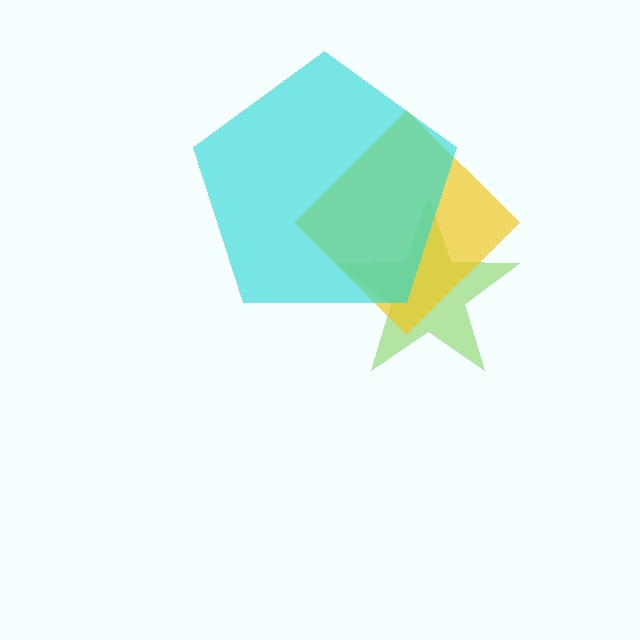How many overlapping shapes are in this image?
There are 3 overlapping shapes in the image.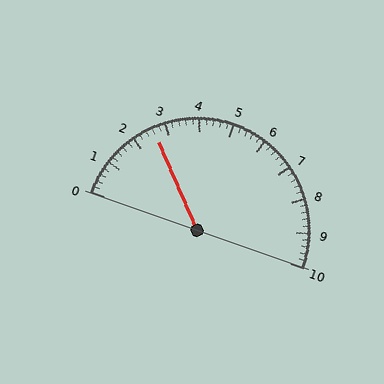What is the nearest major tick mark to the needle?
The nearest major tick mark is 3.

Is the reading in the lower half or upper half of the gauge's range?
The reading is in the lower half of the range (0 to 10).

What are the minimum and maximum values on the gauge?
The gauge ranges from 0 to 10.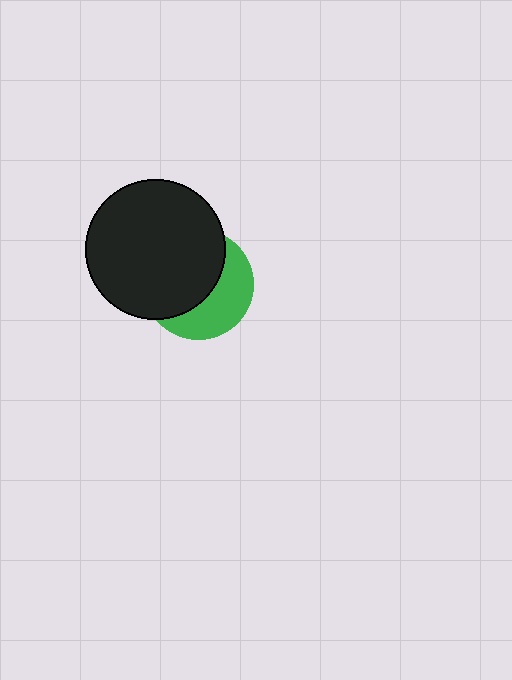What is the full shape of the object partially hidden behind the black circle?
The partially hidden object is a green circle.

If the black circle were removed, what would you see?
You would see the complete green circle.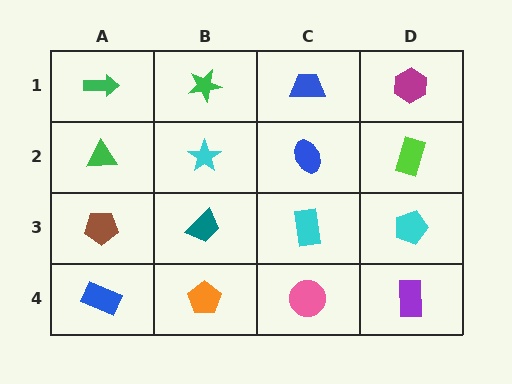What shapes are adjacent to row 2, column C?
A blue trapezoid (row 1, column C), a cyan rectangle (row 3, column C), a cyan star (row 2, column B), a lime rectangle (row 2, column D).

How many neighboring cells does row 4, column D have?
2.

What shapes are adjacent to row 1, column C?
A blue ellipse (row 2, column C), a green star (row 1, column B), a magenta hexagon (row 1, column D).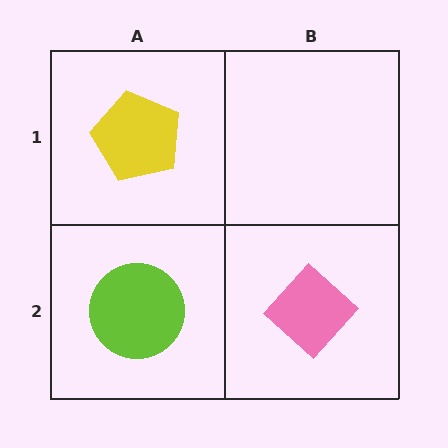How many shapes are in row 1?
1 shape.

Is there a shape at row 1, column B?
No, that cell is empty.